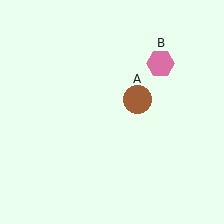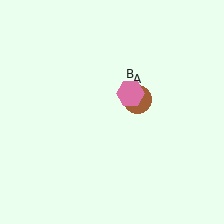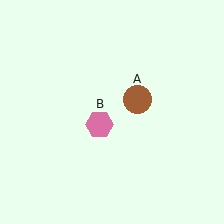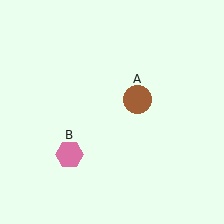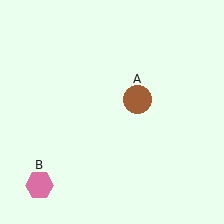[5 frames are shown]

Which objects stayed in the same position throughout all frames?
Brown circle (object A) remained stationary.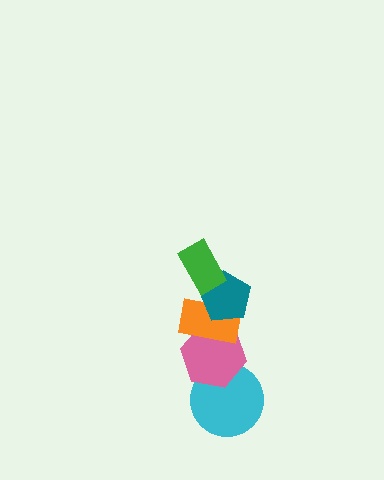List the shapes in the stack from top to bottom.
From top to bottom: the green rectangle, the teal pentagon, the orange rectangle, the pink hexagon, the cyan circle.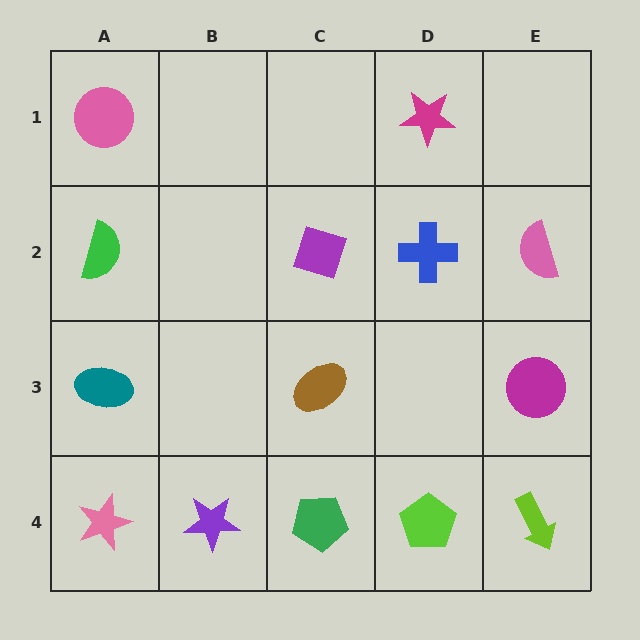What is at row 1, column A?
A pink circle.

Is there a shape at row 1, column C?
No, that cell is empty.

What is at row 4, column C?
A green pentagon.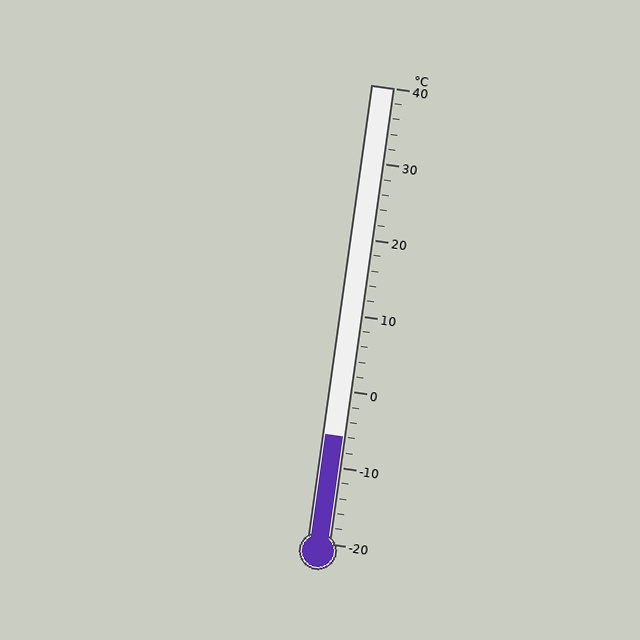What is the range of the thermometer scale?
The thermometer scale ranges from -20°C to 40°C.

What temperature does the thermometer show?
The thermometer shows approximately -6°C.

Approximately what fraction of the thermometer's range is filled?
The thermometer is filled to approximately 25% of its range.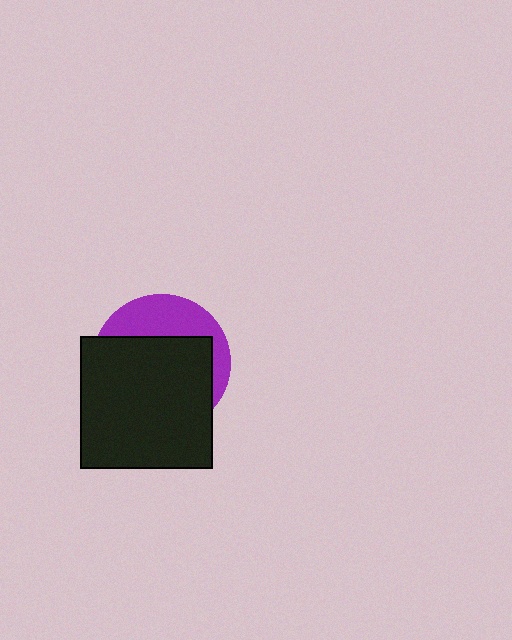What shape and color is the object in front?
The object in front is a black square.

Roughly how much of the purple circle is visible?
A small part of it is visible (roughly 32%).